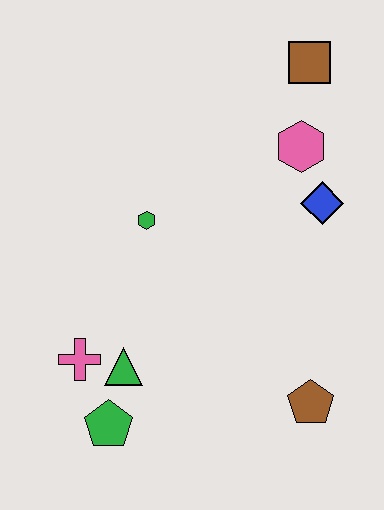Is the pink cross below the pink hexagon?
Yes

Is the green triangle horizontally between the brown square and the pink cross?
Yes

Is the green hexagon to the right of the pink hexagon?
No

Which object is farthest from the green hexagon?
The brown pentagon is farthest from the green hexagon.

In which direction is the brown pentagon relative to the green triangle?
The brown pentagon is to the right of the green triangle.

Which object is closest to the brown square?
The pink hexagon is closest to the brown square.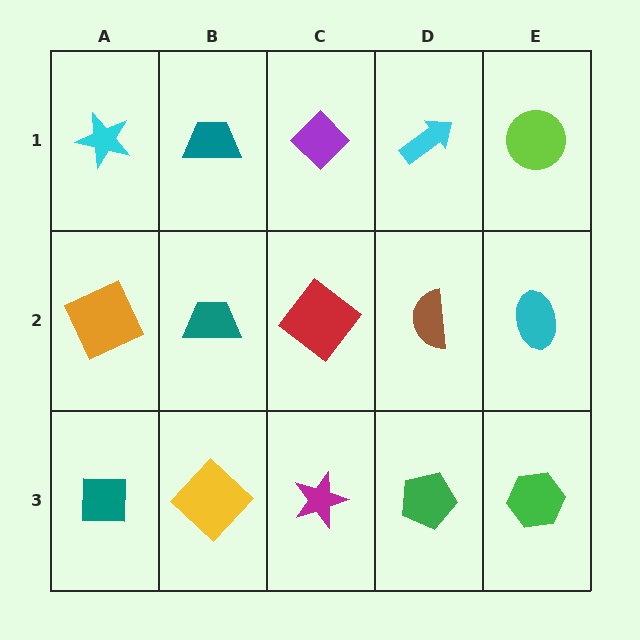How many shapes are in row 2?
5 shapes.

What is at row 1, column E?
A lime circle.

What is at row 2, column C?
A red diamond.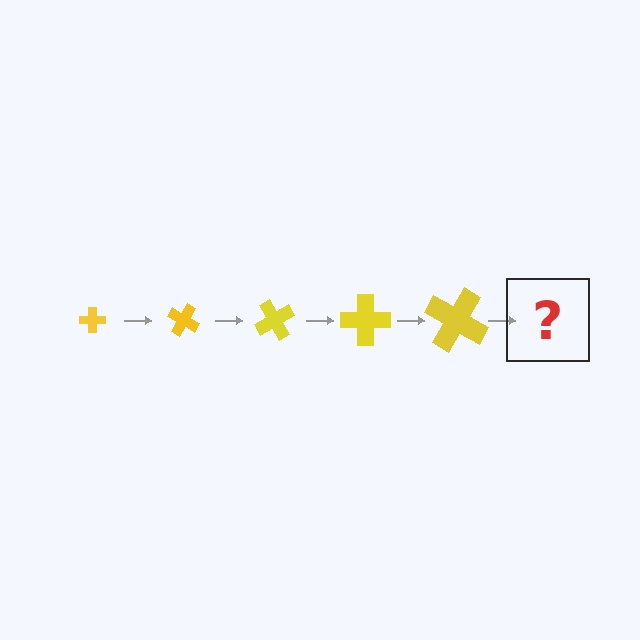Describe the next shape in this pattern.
It should be a cross, larger than the previous one and rotated 150 degrees from the start.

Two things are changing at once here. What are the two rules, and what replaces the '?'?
The two rules are that the cross grows larger each step and it rotates 30 degrees each step. The '?' should be a cross, larger than the previous one and rotated 150 degrees from the start.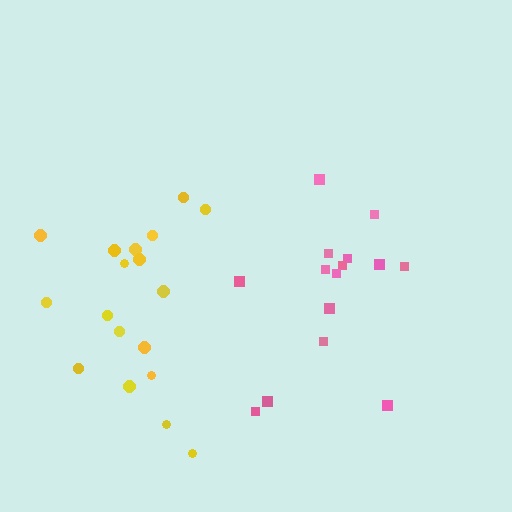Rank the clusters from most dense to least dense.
yellow, pink.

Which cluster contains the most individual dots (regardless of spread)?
Yellow (18).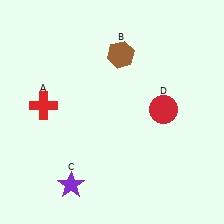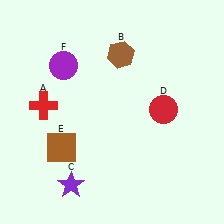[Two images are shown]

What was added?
A brown square (E), a purple circle (F) were added in Image 2.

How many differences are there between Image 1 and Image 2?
There are 2 differences between the two images.